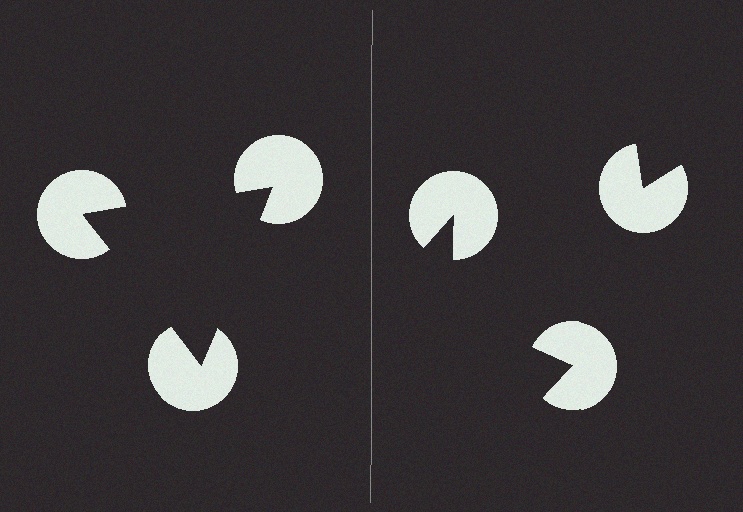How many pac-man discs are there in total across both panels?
6 — 3 on each side.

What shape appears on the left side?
An illusory triangle.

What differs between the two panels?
The pac-man discs are positioned identically on both sides; only the wedge orientations differ. On the left they align to a triangle; on the right they are misaligned.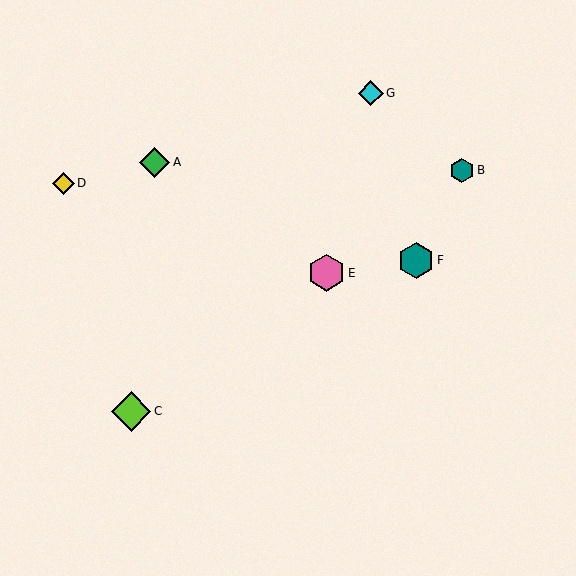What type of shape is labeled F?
Shape F is a teal hexagon.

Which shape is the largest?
The lime diamond (labeled C) is the largest.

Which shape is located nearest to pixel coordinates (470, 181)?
The teal hexagon (labeled B) at (462, 171) is nearest to that location.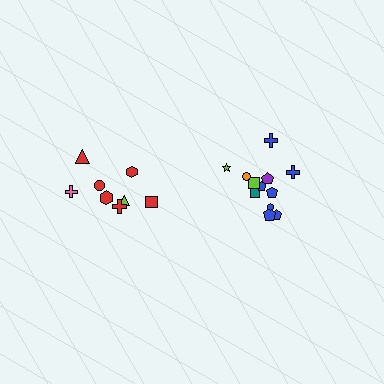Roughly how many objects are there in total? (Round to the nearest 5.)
Roughly 20 objects in total.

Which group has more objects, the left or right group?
The right group.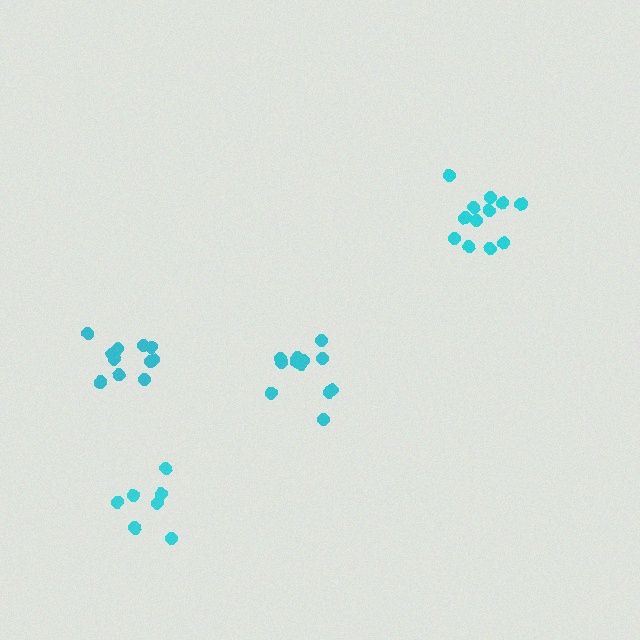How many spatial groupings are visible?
There are 4 spatial groupings.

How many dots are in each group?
Group 1: 12 dots, Group 2: 11 dots, Group 3: 7 dots, Group 4: 13 dots (43 total).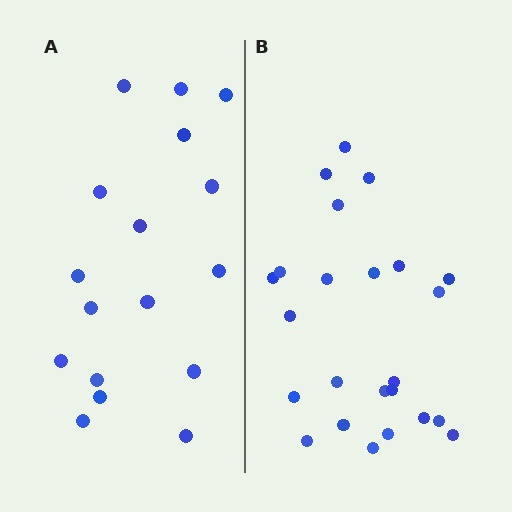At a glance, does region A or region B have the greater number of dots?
Region B (the right region) has more dots.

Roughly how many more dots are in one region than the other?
Region B has roughly 8 or so more dots than region A.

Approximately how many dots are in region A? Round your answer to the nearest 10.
About 20 dots. (The exact count is 17, which rounds to 20.)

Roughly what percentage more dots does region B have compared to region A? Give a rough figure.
About 40% more.